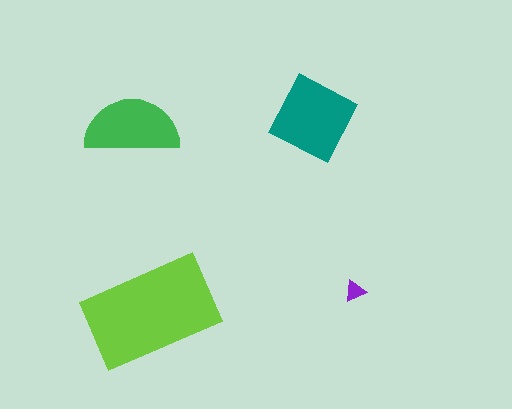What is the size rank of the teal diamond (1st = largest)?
2nd.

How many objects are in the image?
There are 4 objects in the image.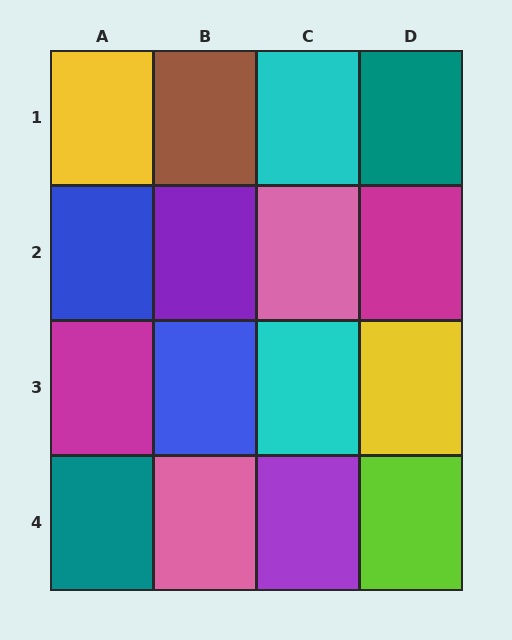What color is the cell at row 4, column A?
Teal.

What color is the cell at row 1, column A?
Yellow.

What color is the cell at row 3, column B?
Blue.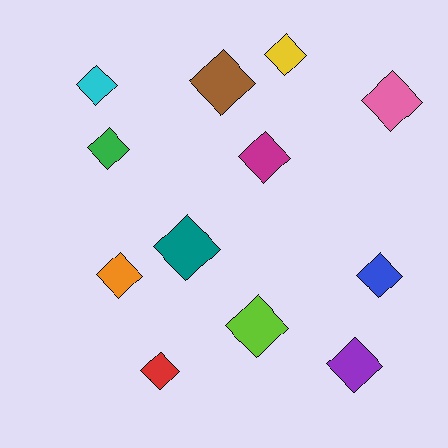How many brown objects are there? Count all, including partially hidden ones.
There is 1 brown object.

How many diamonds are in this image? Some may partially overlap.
There are 12 diamonds.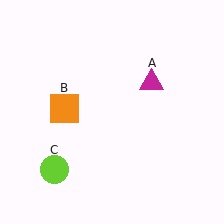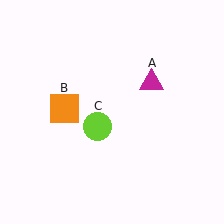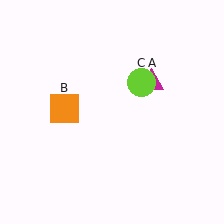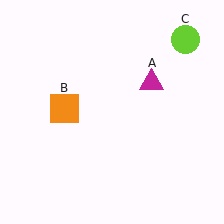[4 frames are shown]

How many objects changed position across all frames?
1 object changed position: lime circle (object C).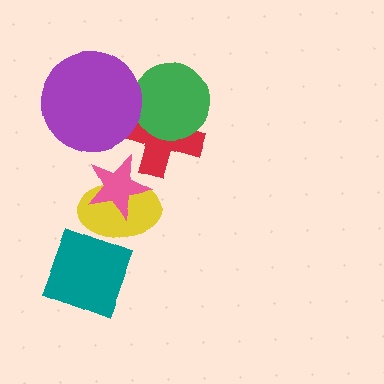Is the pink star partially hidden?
No, no other shape covers it.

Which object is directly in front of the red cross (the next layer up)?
The pink star is directly in front of the red cross.